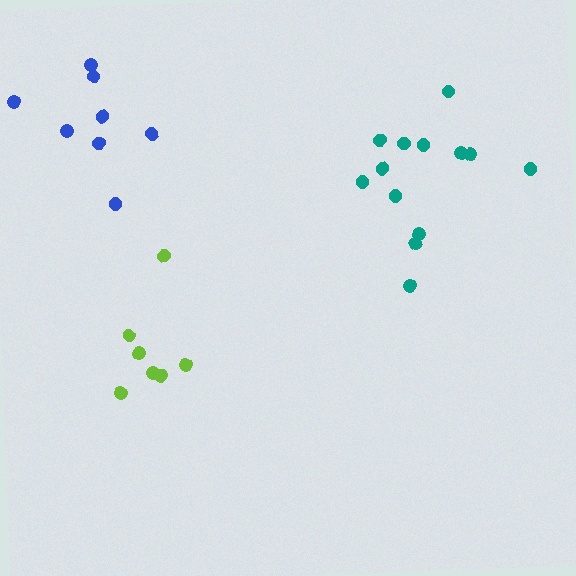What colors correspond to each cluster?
The clusters are colored: teal, blue, lime.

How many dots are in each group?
Group 1: 13 dots, Group 2: 8 dots, Group 3: 7 dots (28 total).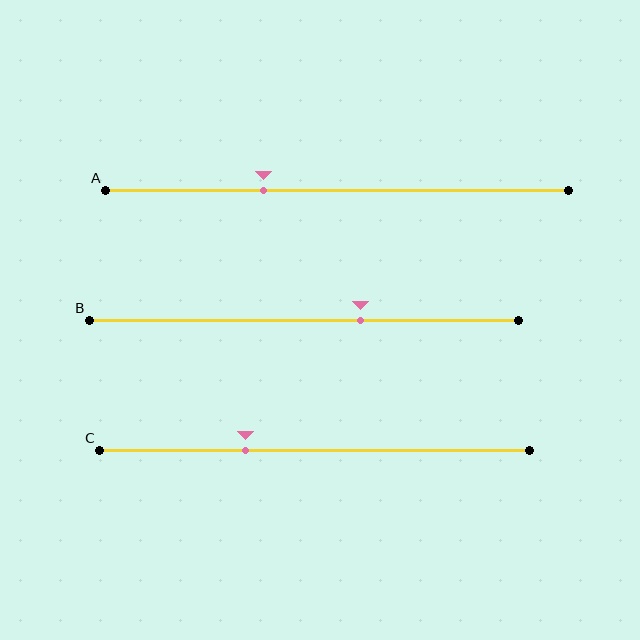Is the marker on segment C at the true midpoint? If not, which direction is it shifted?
No, the marker on segment C is shifted to the left by about 16% of the segment length.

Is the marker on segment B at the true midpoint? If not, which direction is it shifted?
No, the marker on segment B is shifted to the right by about 13% of the segment length.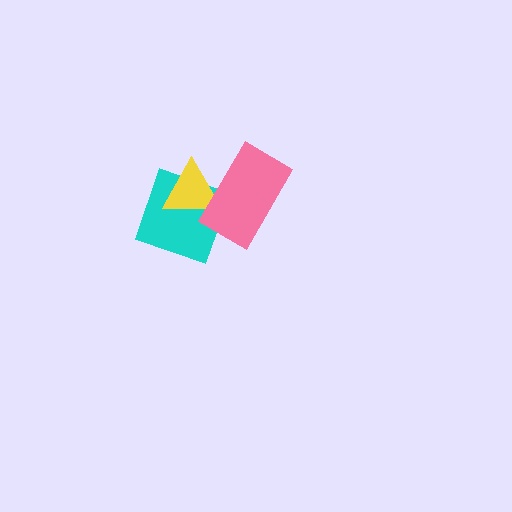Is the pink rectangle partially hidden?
No, no other shape covers it.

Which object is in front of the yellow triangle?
The pink rectangle is in front of the yellow triangle.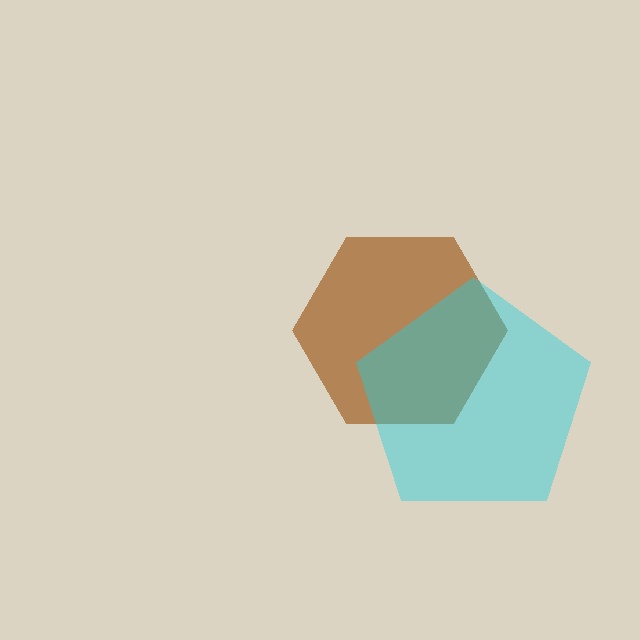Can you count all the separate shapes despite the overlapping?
Yes, there are 2 separate shapes.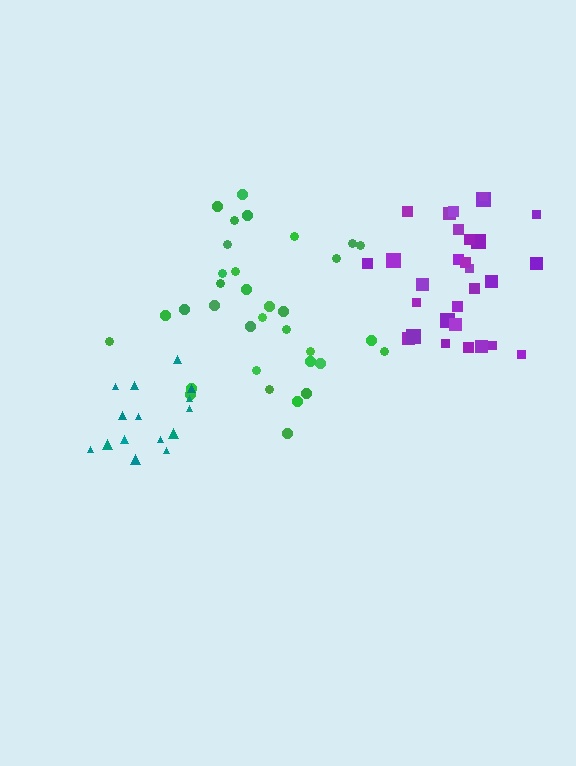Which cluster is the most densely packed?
Purple.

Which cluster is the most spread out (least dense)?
Green.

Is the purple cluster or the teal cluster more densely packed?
Purple.